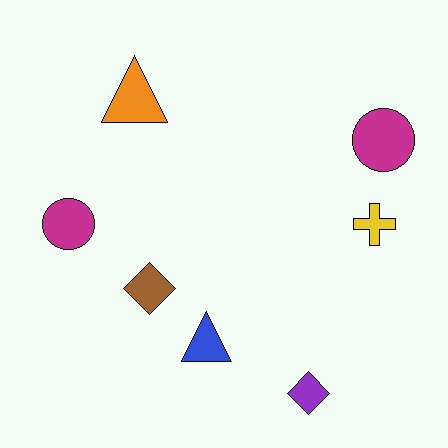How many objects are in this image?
There are 7 objects.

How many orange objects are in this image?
There is 1 orange object.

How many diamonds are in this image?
There are 2 diamonds.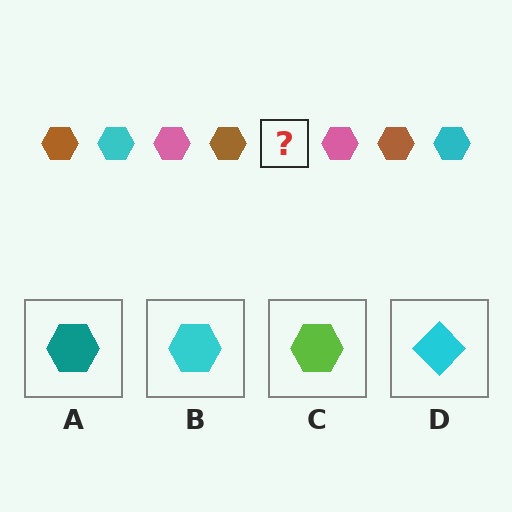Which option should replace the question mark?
Option B.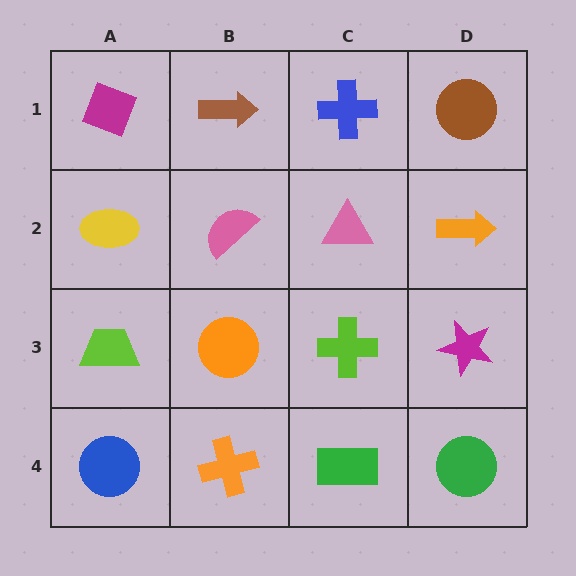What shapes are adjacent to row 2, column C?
A blue cross (row 1, column C), a lime cross (row 3, column C), a pink semicircle (row 2, column B), an orange arrow (row 2, column D).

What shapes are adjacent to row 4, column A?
A lime trapezoid (row 3, column A), an orange cross (row 4, column B).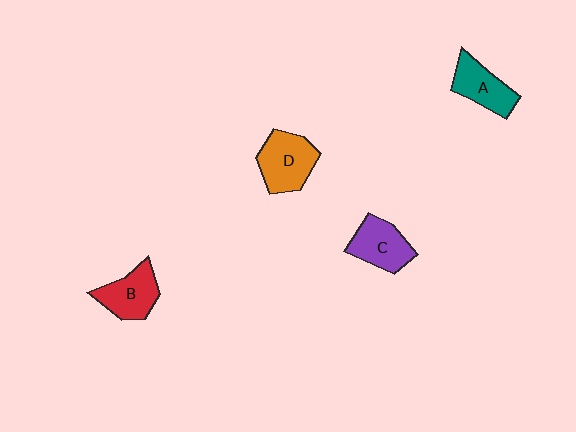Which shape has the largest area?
Shape D (orange).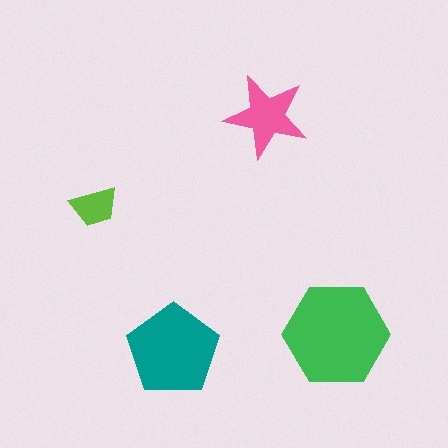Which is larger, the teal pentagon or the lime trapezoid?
The teal pentagon.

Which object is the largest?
The green hexagon.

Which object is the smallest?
The lime trapezoid.